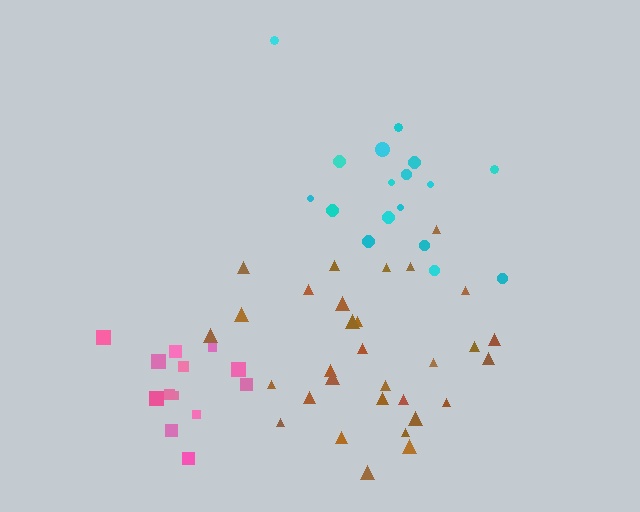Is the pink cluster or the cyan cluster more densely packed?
Pink.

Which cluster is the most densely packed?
Brown.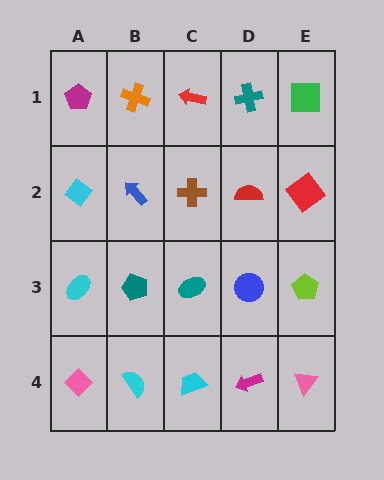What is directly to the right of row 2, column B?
A brown cross.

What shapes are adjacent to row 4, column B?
A teal pentagon (row 3, column B), a pink diamond (row 4, column A), a cyan trapezoid (row 4, column C).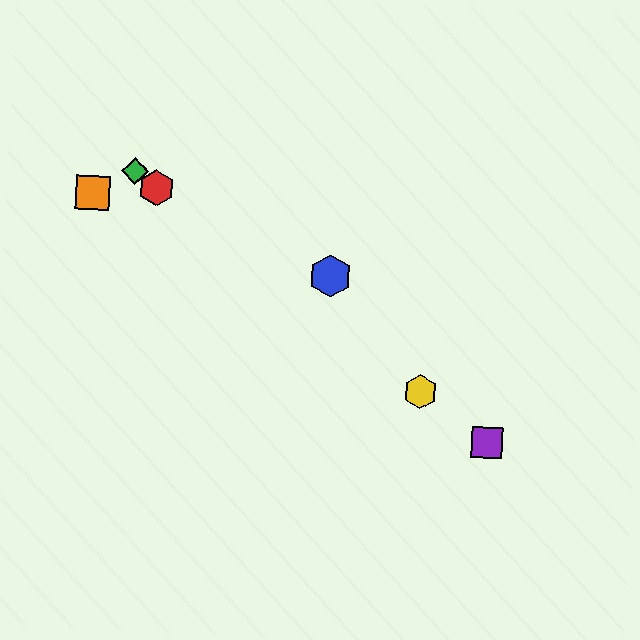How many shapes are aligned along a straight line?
4 shapes (the red hexagon, the green diamond, the yellow hexagon, the purple square) are aligned along a straight line.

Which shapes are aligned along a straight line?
The red hexagon, the green diamond, the yellow hexagon, the purple square are aligned along a straight line.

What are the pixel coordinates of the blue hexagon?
The blue hexagon is at (330, 276).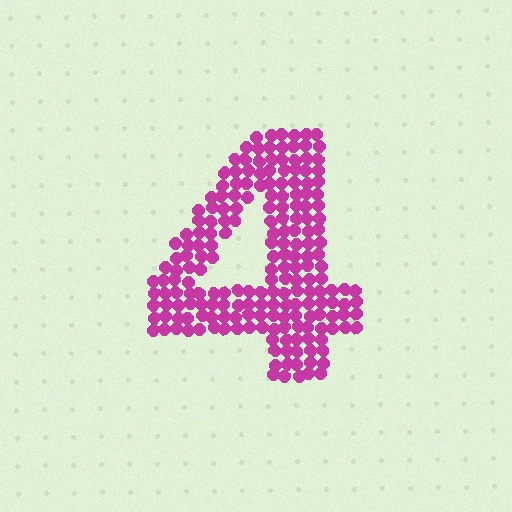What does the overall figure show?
The overall figure shows the digit 4.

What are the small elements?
The small elements are circles.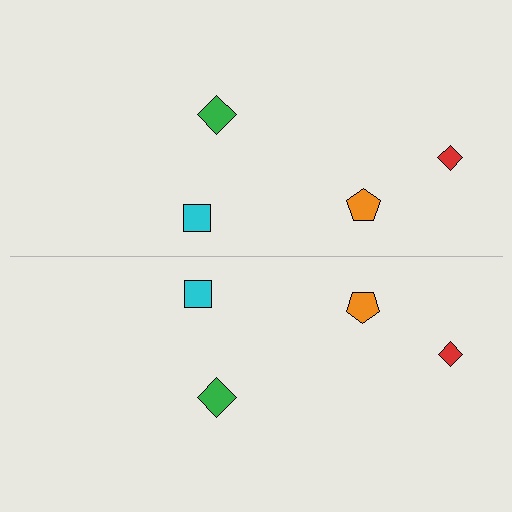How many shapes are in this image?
There are 8 shapes in this image.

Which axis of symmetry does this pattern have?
The pattern has a horizontal axis of symmetry running through the center of the image.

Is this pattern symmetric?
Yes, this pattern has bilateral (reflection) symmetry.